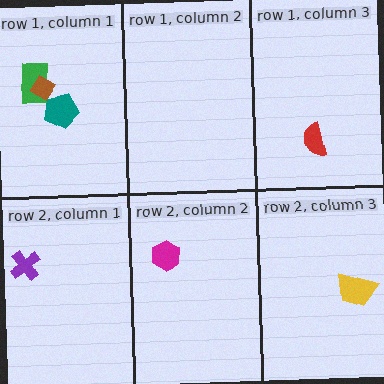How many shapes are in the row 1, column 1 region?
3.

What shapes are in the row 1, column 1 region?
The green rectangle, the brown diamond, the teal pentagon.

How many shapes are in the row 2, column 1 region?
1.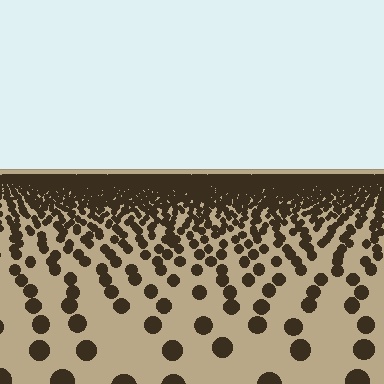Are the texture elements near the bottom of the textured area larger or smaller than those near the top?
Larger. Near the bottom, elements are closer to the viewer and appear at a bigger on-screen size.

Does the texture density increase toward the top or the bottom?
Density increases toward the top.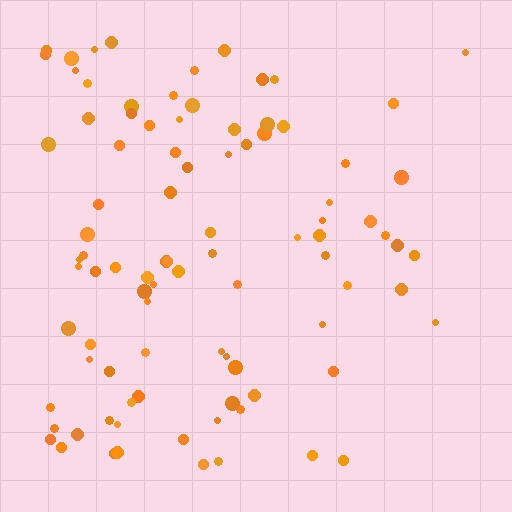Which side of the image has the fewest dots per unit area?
The right.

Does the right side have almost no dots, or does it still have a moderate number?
Still a moderate number, just noticeably fewer than the left.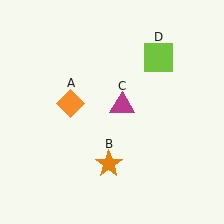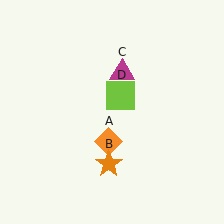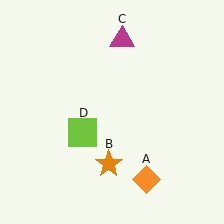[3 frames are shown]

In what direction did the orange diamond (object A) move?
The orange diamond (object A) moved down and to the right.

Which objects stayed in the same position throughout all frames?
Orange star (object B) remained stationary.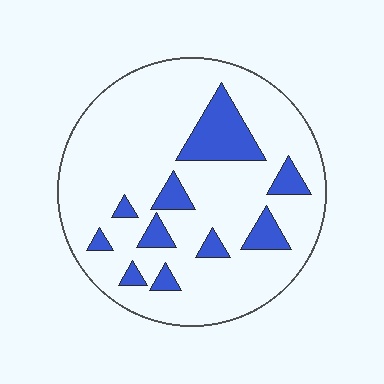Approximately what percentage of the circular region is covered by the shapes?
Approximately 15%.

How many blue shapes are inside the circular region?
10.